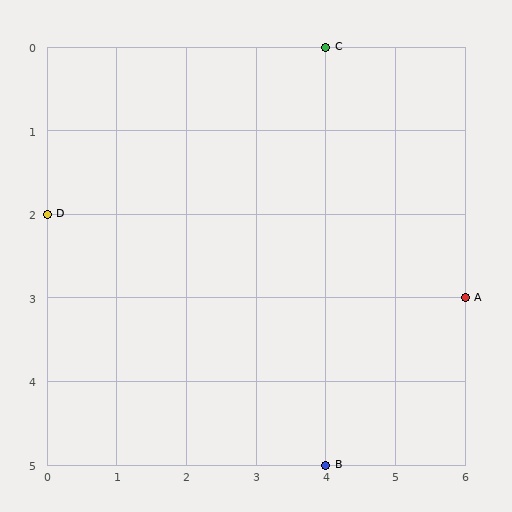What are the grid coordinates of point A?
Point A is at grid coordinates (6, 3).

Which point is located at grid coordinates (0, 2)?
Point D is at (0, 2).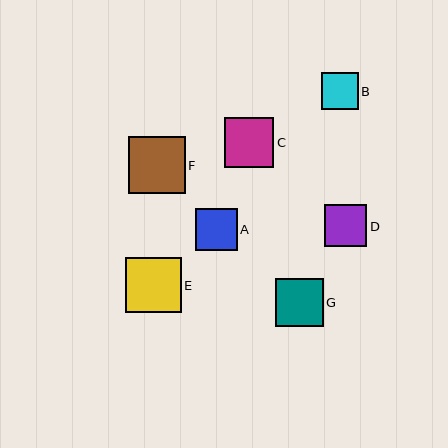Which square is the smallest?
Square B is the smallest with a size of approximately 36 pixels.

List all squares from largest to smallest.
From largest to smallest: F, E, C, G, D, A, B.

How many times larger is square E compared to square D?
Square E is approximately 1.3 times the size of square D.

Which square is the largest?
Square F is the largest with a size of approximately 56 pixels.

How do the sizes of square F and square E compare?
Square F and square E are approximately the same size.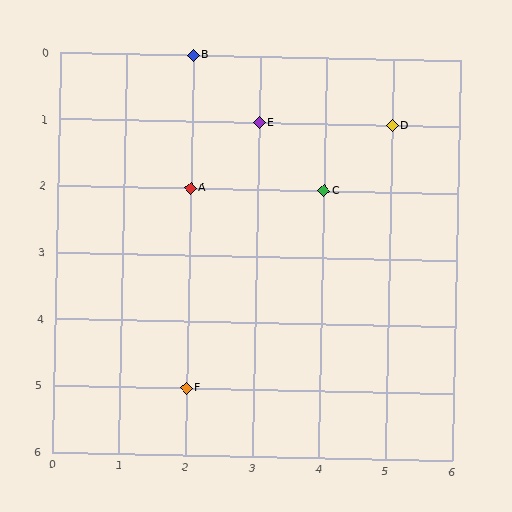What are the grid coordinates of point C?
Point C is at grid coordinates (4, 2).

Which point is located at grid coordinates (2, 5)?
Point F is at (2, 5).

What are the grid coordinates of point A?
Point A is at grid coordinates (2, 2).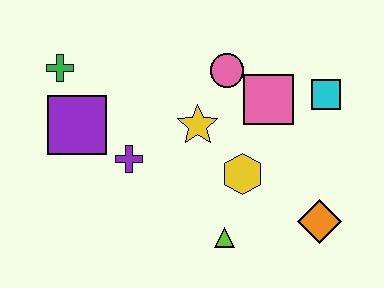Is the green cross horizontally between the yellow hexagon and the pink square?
No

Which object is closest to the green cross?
The purple square is closest to the green cross.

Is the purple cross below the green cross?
Yes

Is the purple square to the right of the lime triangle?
No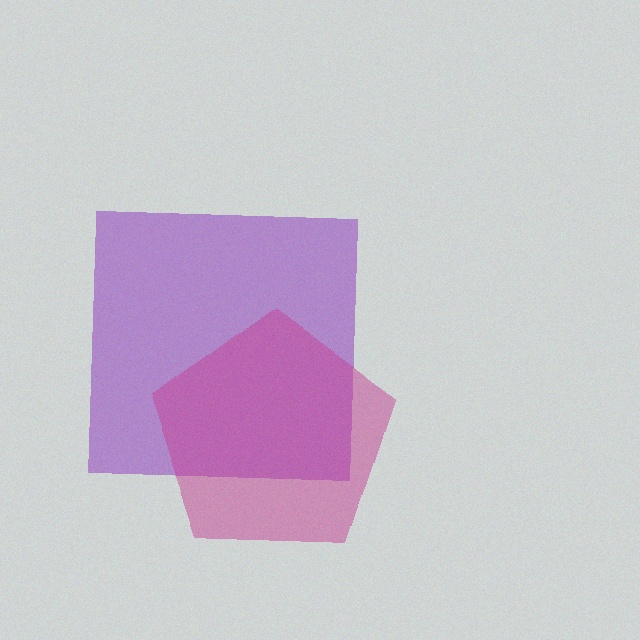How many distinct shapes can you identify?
There are 2 distinct shapes: a purple square, a magenta pentagon.